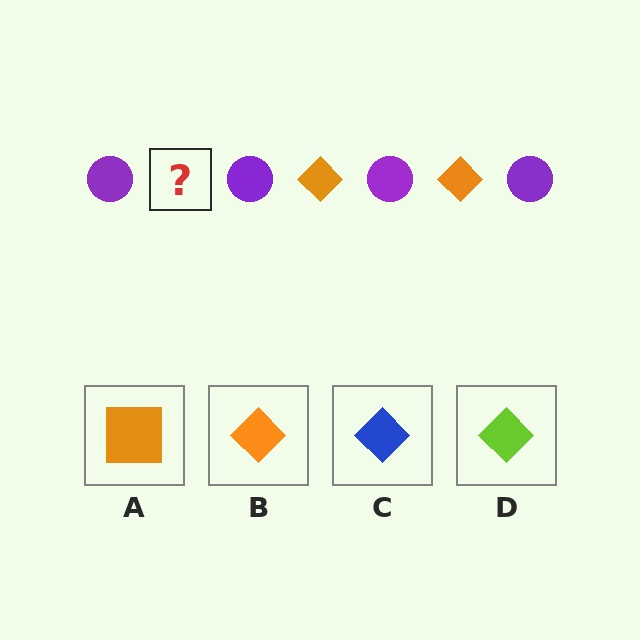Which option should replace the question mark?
Option B.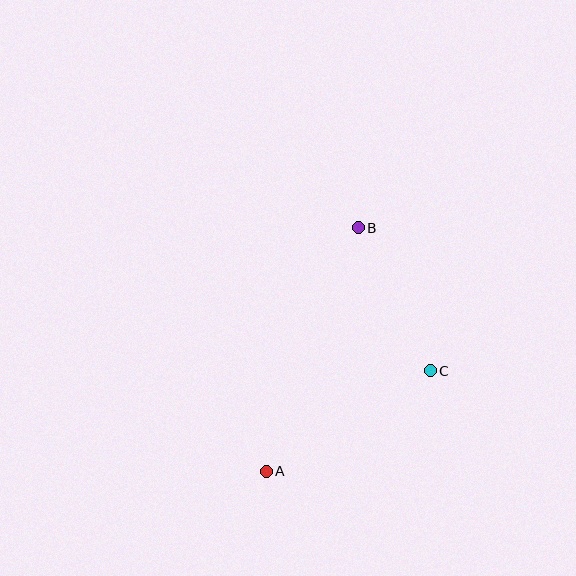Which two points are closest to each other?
Points B and C are closest to each other.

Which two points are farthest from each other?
Points A and B are farthest from each other.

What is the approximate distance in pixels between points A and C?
The distance between A and C is approximately 192 pixels.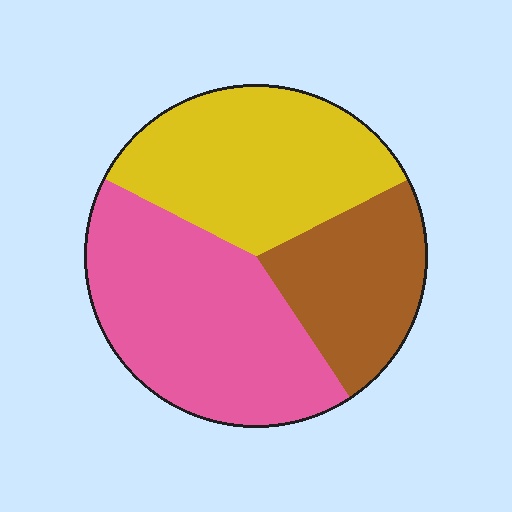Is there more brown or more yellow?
Yellow.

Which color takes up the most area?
Pink, at roughly 40%.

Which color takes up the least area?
Brown, at roughly 25%.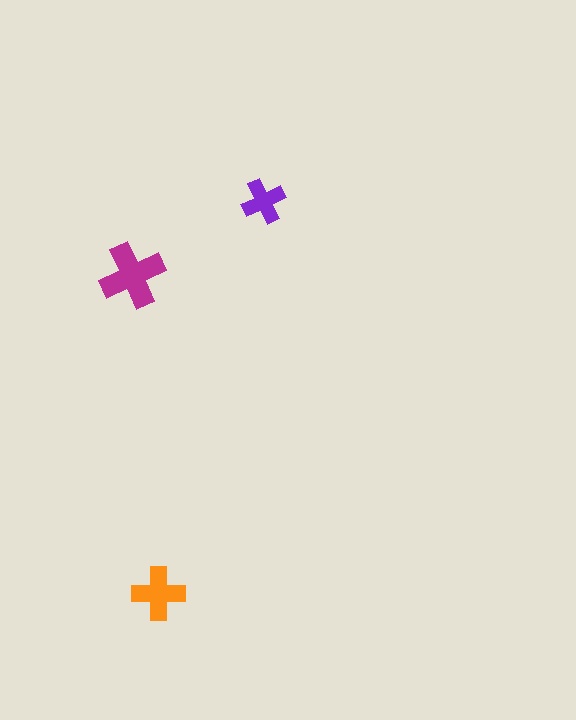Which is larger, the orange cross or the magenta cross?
The magenta one.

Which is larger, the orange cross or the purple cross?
The orange one.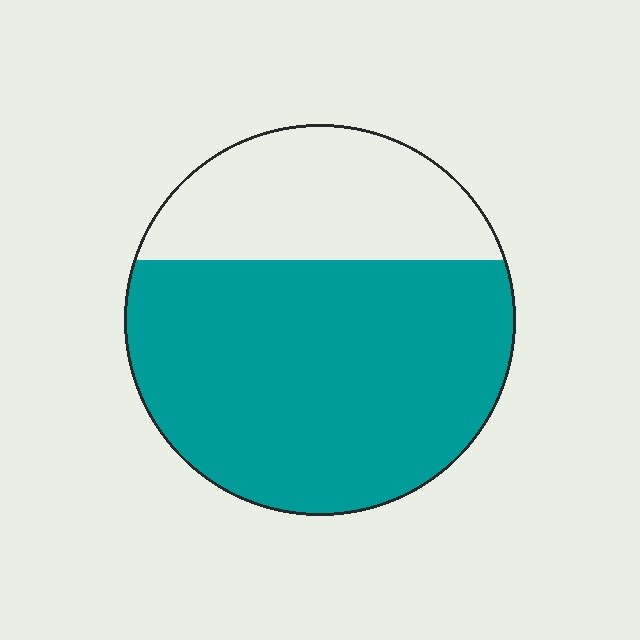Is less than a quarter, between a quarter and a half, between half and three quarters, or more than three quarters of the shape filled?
Between half and three quarters.